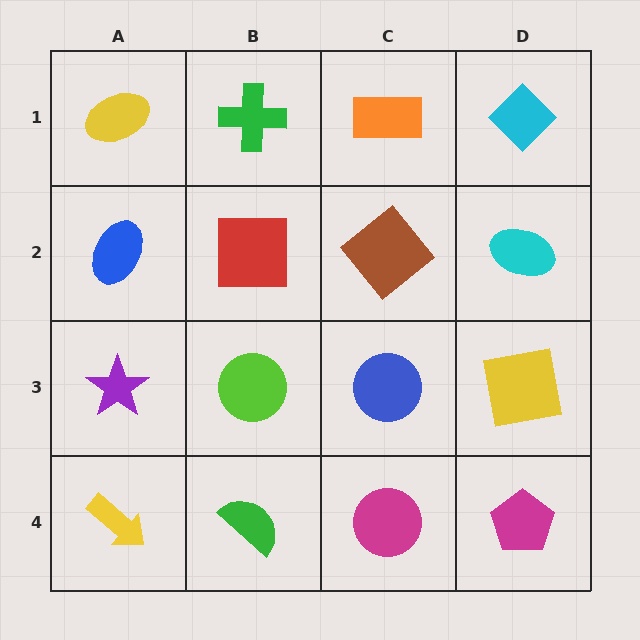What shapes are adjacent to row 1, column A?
A blue ellipse (row 2, column A), a green cross (row 1, column B).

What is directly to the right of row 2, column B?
A brown diamond.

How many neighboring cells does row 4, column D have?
2.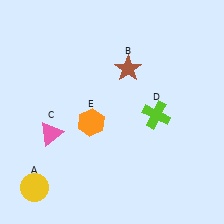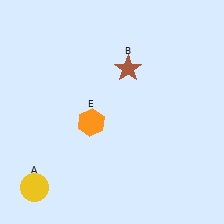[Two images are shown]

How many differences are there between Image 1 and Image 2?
There are 2 differences between the two images.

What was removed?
The pink triangle (C), the lime cross (D) were removed in Image 2.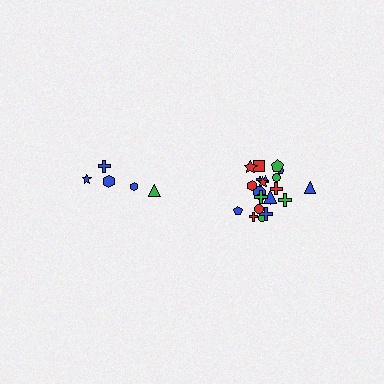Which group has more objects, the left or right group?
The right group.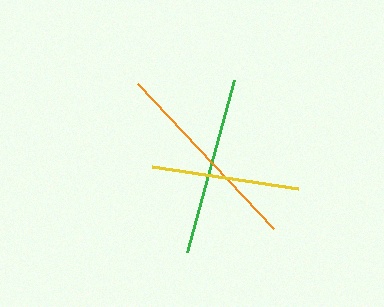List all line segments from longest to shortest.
From longest to shortest: orange, green, yellow.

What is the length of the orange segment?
The orange segment is approximately 199 pixels long.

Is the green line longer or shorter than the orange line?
The orange line is longer than the green line.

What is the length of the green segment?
The green segment is approximately 178 pixels long.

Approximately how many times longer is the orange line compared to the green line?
The orange line is approximately 1.1 times the length of the green line.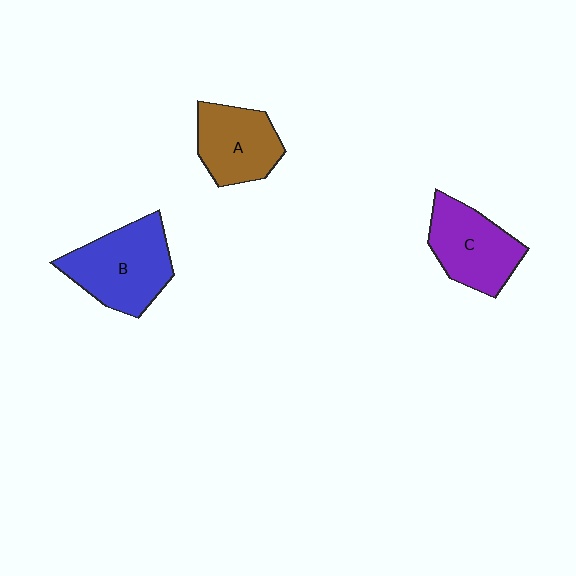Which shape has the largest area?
Shape B (blue).